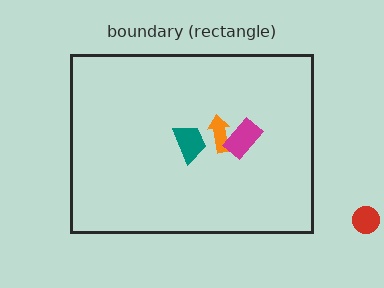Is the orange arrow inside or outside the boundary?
Inside.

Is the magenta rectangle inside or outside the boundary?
Inside.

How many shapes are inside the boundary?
3 inside, 1 outside.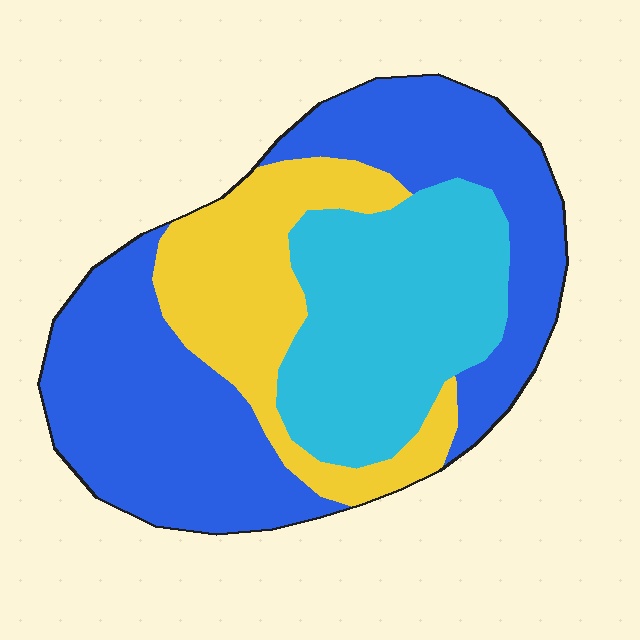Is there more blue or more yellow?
Blue.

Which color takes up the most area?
Blue, at roughly 50%.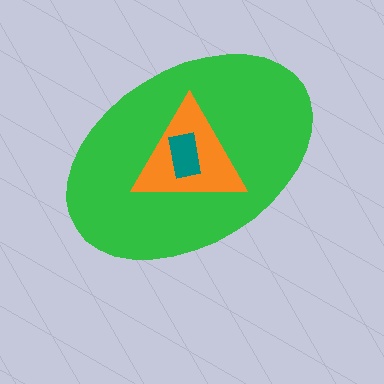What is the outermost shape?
The green ellipse.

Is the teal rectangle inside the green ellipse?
Yes.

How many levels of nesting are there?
3.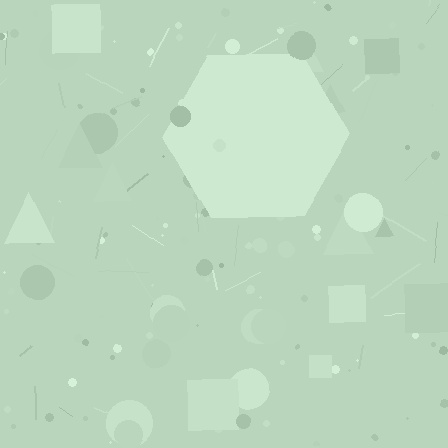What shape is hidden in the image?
A hexagon is hidden in the image.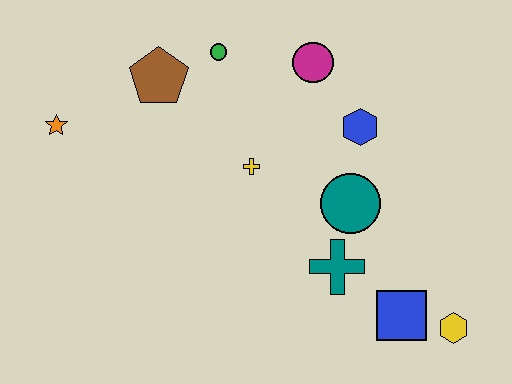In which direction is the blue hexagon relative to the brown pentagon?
The blue hexagon is to the right of the brown pentagon.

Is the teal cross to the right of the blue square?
No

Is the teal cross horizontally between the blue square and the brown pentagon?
Yes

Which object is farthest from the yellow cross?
The yellow hexagon is farthest from the yellow cross.